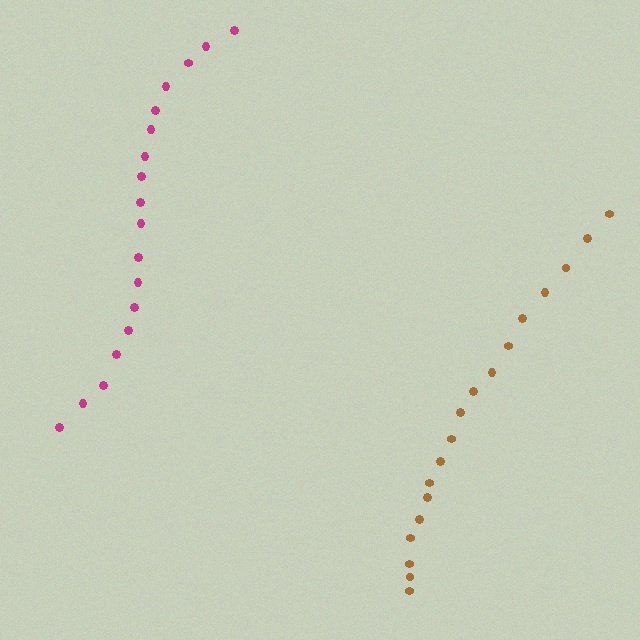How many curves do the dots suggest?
There are 2 distinct paths.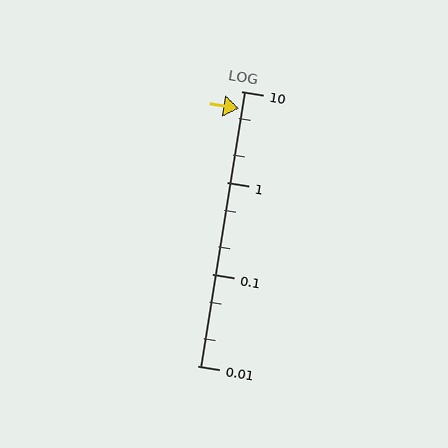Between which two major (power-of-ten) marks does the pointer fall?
The pointer is between 1 and 10.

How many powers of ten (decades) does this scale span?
The scale spans 3 decades, from 0.01 to 10.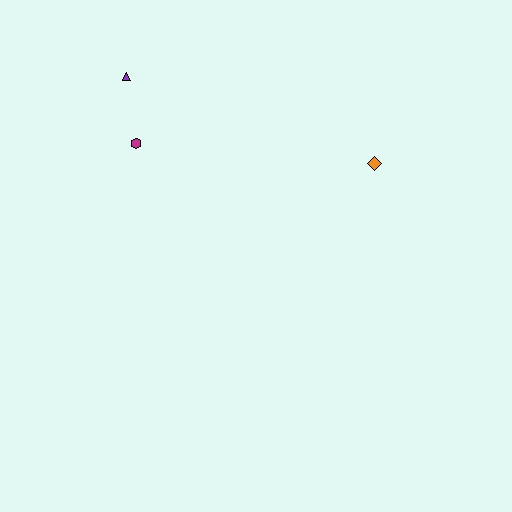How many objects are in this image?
There are 3 objects.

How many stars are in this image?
There are no stars.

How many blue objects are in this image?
There are no blue objects.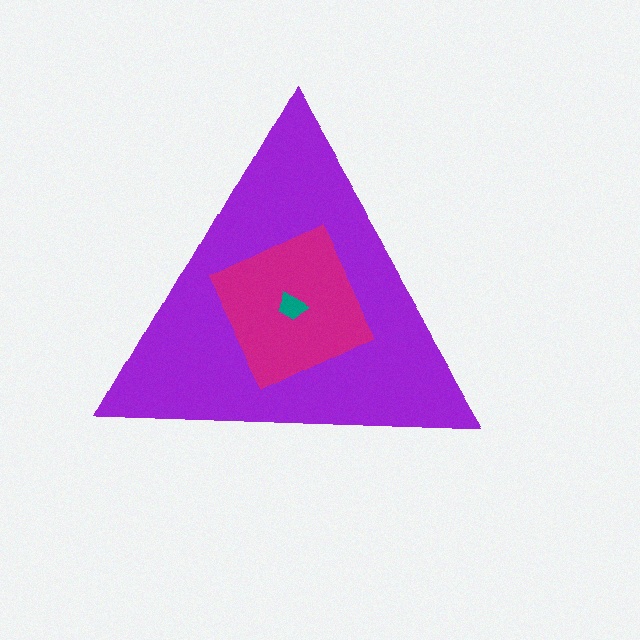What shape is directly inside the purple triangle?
The magenta square.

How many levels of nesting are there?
3.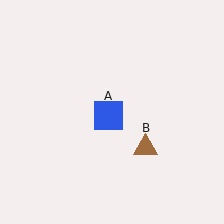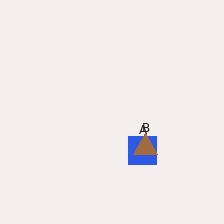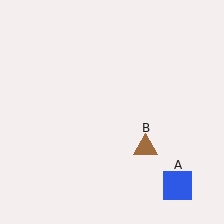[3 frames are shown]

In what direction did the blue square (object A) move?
The blue square (object A) moved down and to the right.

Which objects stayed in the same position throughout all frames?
Brown triangle (object B) remained stationary.